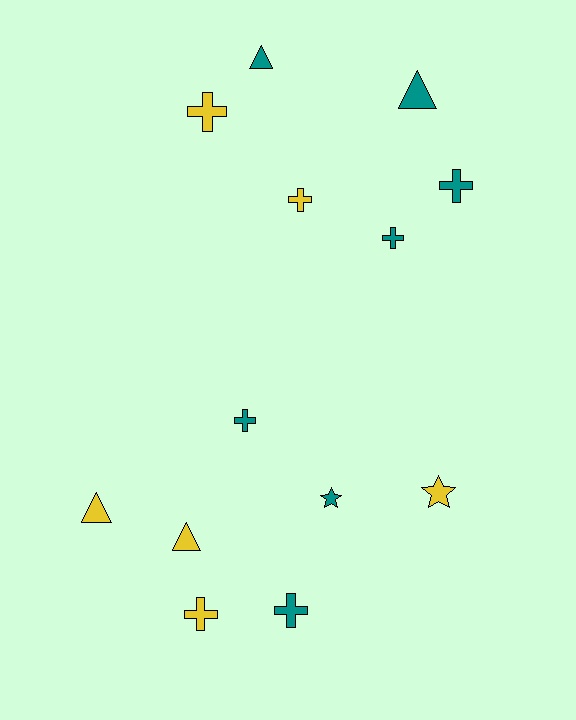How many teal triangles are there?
There are 2 teal triangles.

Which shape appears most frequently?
Cross, with 7 objects.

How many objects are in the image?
There are 13 objects.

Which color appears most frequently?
Teal, with 7 objects.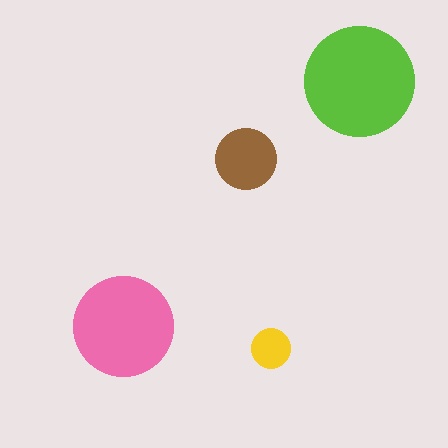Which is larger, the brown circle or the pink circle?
The pink one.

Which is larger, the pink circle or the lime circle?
The lime one.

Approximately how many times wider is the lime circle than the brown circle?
About 2 times wider.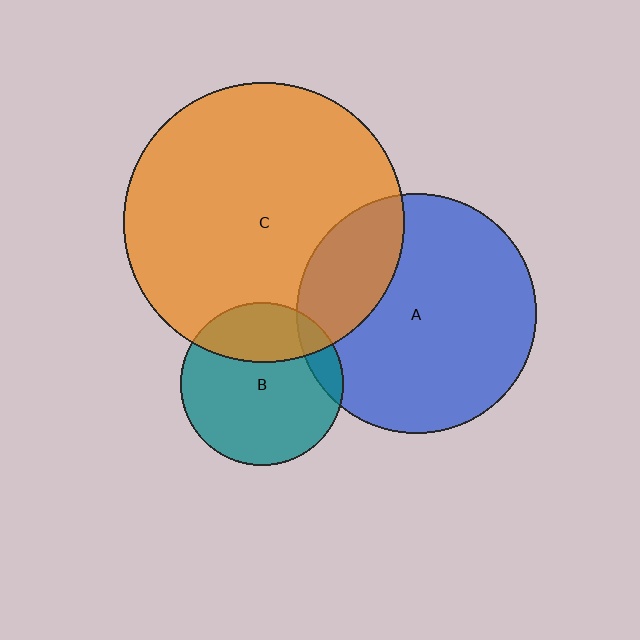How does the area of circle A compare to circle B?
Approximately 2.2 times.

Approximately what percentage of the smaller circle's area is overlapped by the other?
Approximately 25%.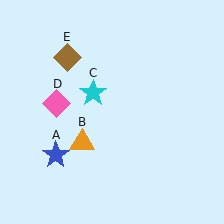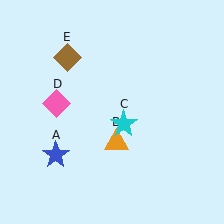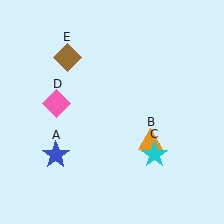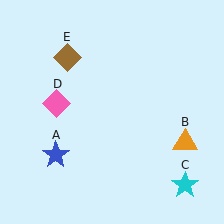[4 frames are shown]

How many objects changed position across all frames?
2 objects changed position: orange triangle (object B), cyan star (object C).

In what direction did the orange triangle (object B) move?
The orange triangle (object B) moved right.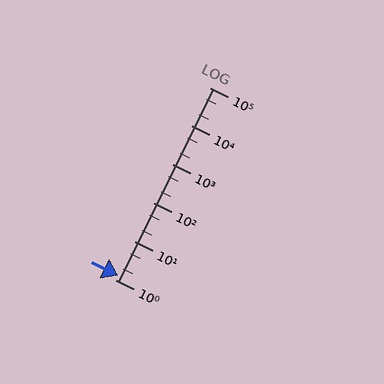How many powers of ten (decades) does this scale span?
The scale spans 5 decades, from 1 to 100000.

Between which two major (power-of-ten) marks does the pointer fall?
The pointer is between 1 and 10.